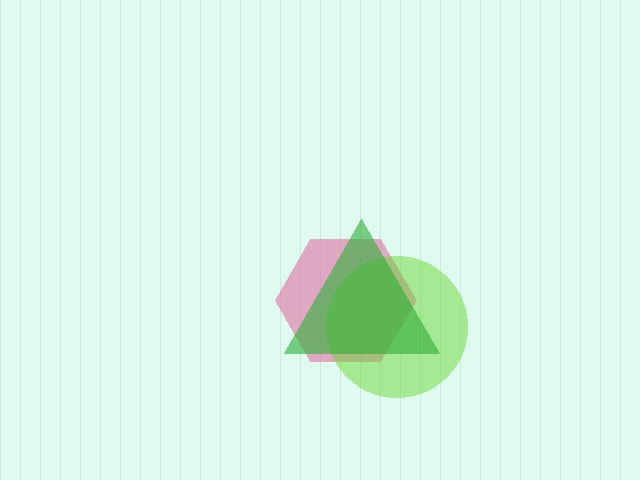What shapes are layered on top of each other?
The layered shapes are: a pink hexagon, a lime circle, a green triangle.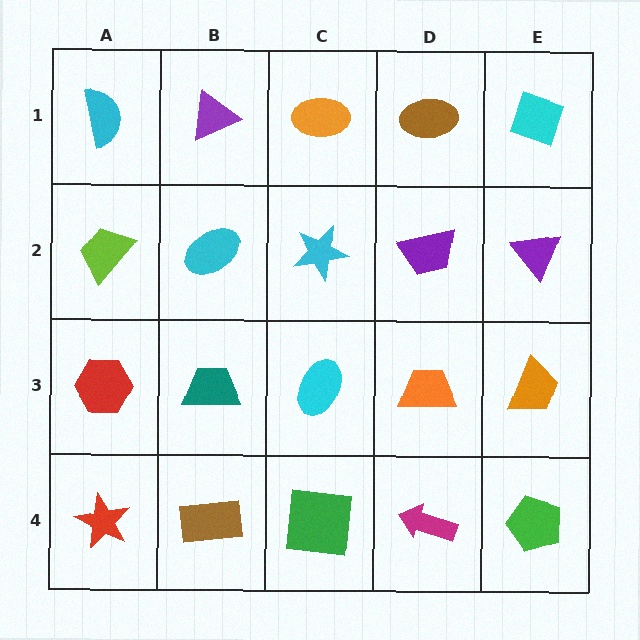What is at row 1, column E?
A cyan diamond.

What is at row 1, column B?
A purple triangle.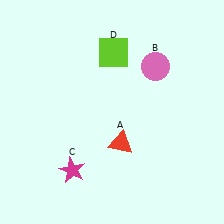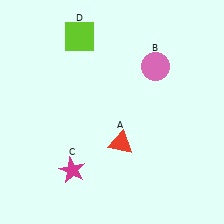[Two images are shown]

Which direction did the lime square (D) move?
The lime square (D) moved left.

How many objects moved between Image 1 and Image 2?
1 object moved between the two images.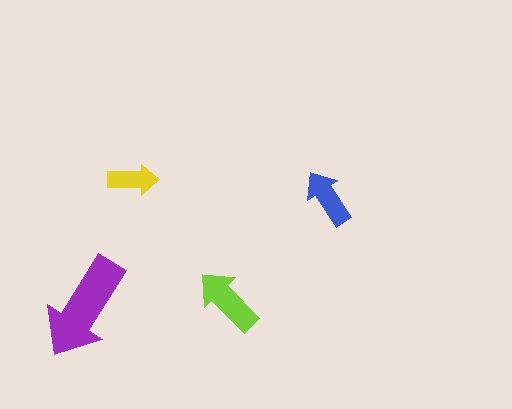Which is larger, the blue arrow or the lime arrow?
The lime one.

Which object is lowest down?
The purple arrow is bottommost.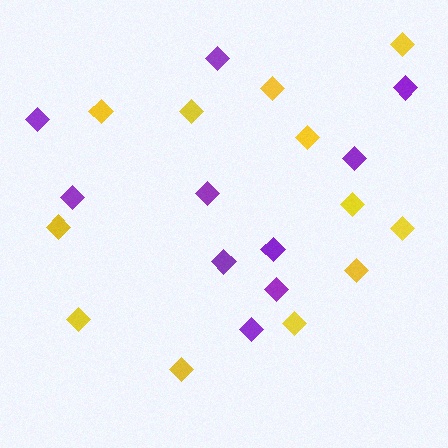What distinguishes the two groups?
There are 2 groups: one group of purple diamonds (10) and one group of yellow diamonds (12).